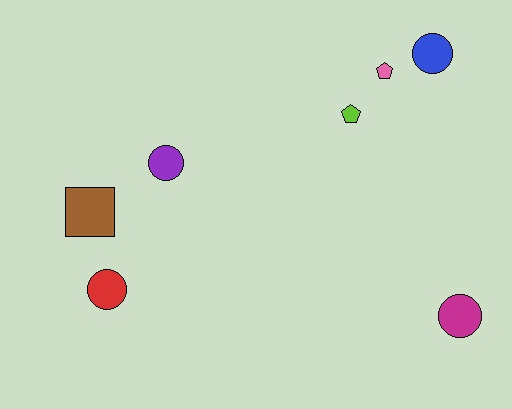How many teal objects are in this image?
There are no teal objects.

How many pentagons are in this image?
There are 2 pentagons.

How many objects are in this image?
There are 7 objects.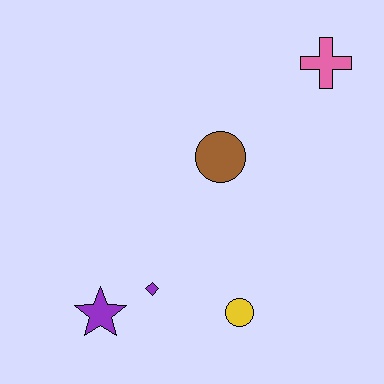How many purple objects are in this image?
There are 2 purple objects.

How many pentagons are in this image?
There are no pentagons.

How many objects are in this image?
There are 5 objects.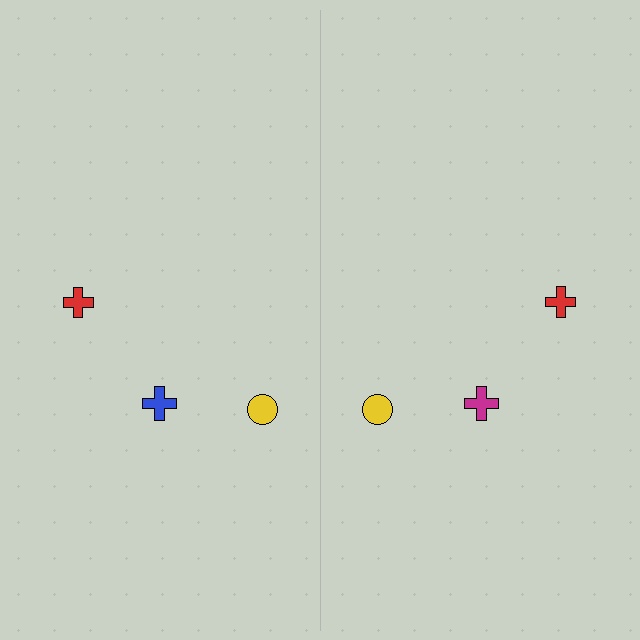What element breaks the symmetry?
The magenta cross on the right side breaks the symmetry — its mirror counterpart is blue.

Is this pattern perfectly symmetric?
No, the pattern is not perfectly symmetric. The magenta cross on the right side breaks the symmetry — its mirror counterpart is blue.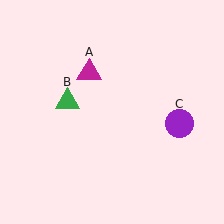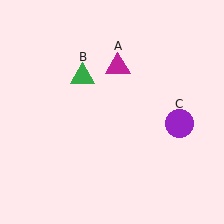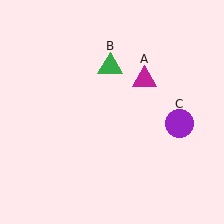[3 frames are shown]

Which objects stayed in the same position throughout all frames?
Purple circle (object C) remained stationary.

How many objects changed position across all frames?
2 objects changed position: magenta triangle (object A), green triangle (object B).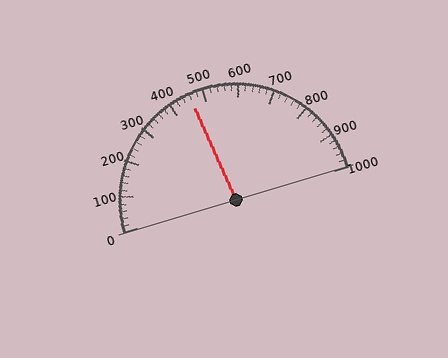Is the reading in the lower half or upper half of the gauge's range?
The reading is in the lower half of the range (0 to 1000).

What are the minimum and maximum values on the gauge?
The gauge ranges from 0 to 1000.